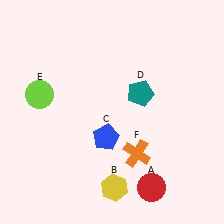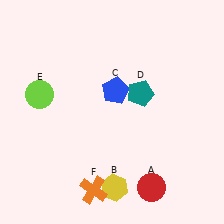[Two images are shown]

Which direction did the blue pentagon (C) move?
The blue pentagon (C) moved up.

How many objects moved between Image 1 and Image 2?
2 objects moved between the two images.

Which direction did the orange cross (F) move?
The orange cross (F) moved left.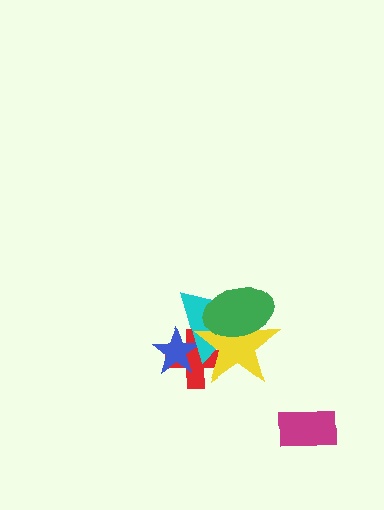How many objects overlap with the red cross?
3 objects overlap with the red cross.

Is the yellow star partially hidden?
Yes, it is partially covered by another shape.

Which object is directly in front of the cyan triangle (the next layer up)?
The yellow star is directly in front of the cyan triangle.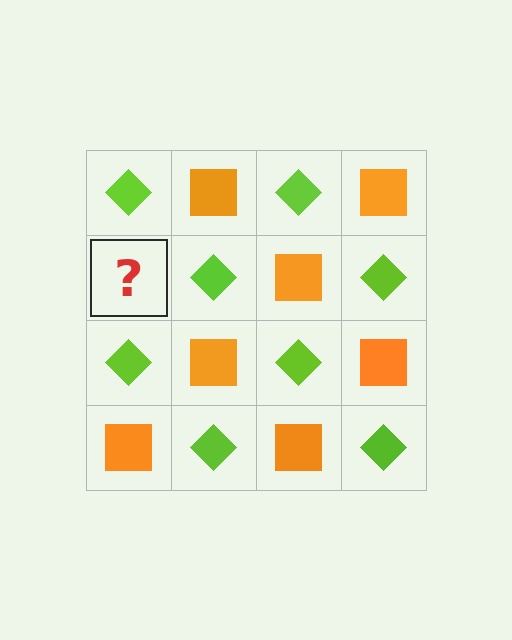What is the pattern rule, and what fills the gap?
The rule is that it alternates lime diamond and orange square in a checkerboard pattern. The gap should be filled with an orange square.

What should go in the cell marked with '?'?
The missing cell should contain an orange square.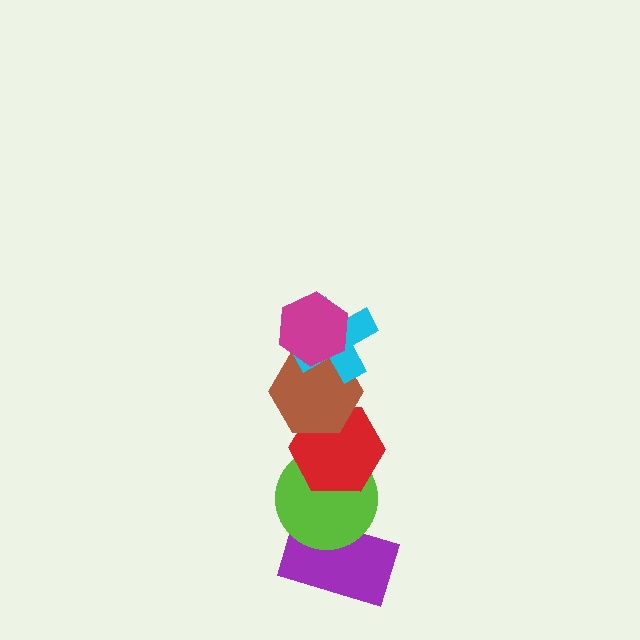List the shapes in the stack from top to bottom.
From top to bottom: the magenta hexagon, the cyan cross, the brown hexagon, the red hexagon, the lime circle, the purple rectangle.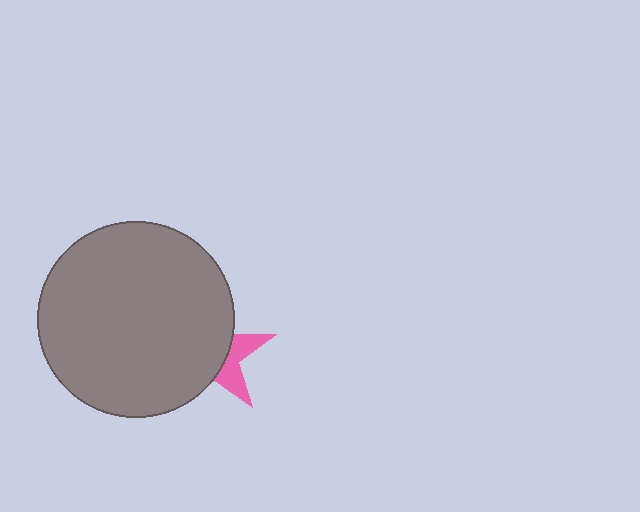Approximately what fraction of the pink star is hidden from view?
Roughly 68% of the pink star is hidden behind the gray circle.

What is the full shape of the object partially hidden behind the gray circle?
The partially hidden object is a pink star.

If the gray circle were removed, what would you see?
You would see the complete pink star.